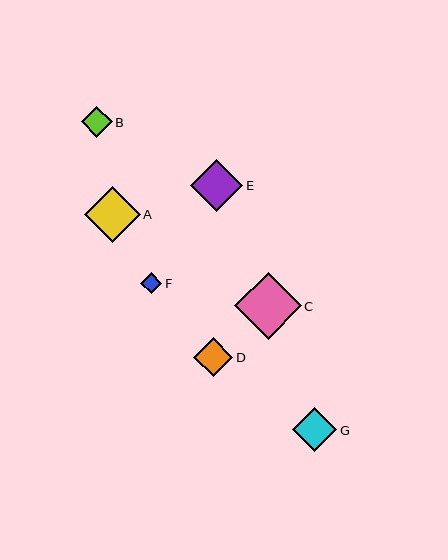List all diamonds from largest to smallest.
From largest to smallest: C, A, E, G, D, B, F.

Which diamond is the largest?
Diamond C is the largest with a size of approximately 67 pixels.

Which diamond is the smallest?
Diamond F is the smallest with a size of approximately 21 pixels.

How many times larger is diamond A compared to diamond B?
Diamond A is approximately 1.8 times the size of diamond B.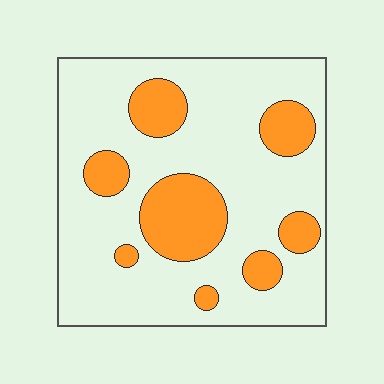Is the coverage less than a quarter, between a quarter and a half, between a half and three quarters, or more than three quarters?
Less than a quarter.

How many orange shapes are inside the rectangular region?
8.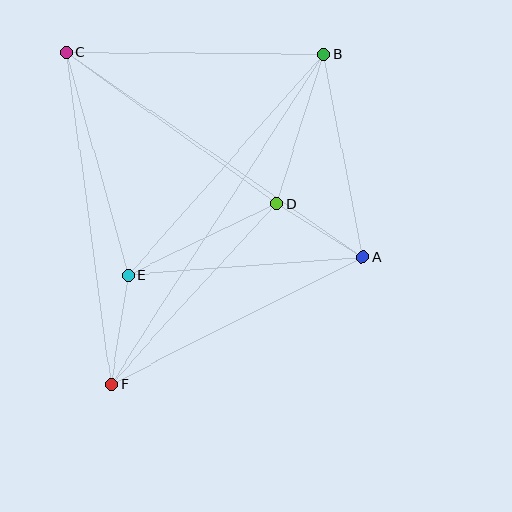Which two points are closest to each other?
Points A and D are closest to each other.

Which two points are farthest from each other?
Points B and F are farthest from each other.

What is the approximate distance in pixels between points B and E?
The distance between B and E is approximately 295 pixels.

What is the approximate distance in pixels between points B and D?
The distance between B and D is approximately 157 pixels.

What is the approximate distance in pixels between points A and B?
The distance between A and B is approximately 207 pixels.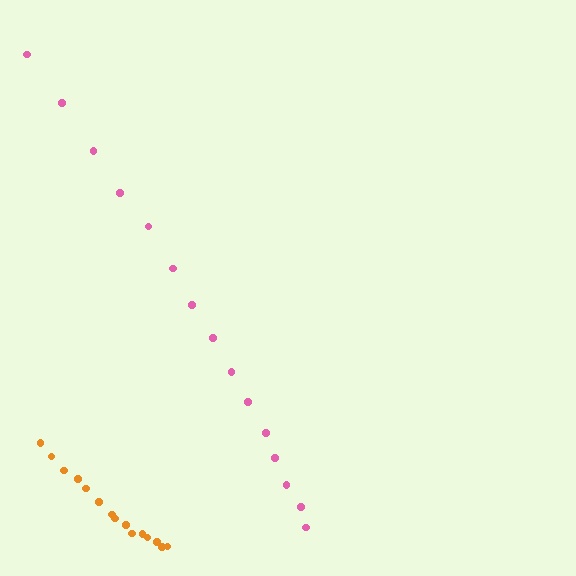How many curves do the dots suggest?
There are 2 distinct paths.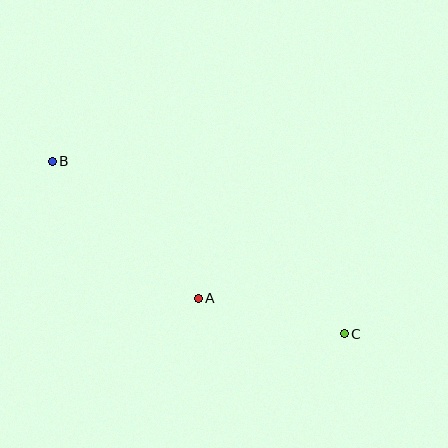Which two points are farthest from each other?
Points B and C are farthest from each other.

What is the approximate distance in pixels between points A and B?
The distance between A and B is approximately 200 pixels.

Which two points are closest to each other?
Points A and C are closest to each other.